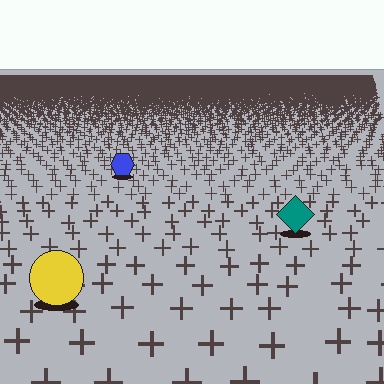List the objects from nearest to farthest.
From nearest to farthest: the yellow circle, the teal diamond, the blue hexagon.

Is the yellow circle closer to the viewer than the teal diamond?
Yes. The yellow circle is closer — you can tell from the texture gradient: the ground texture is coarser near it.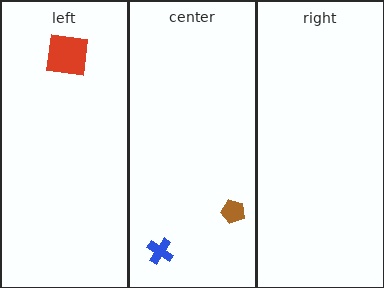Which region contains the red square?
The left region.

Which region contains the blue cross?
The center region.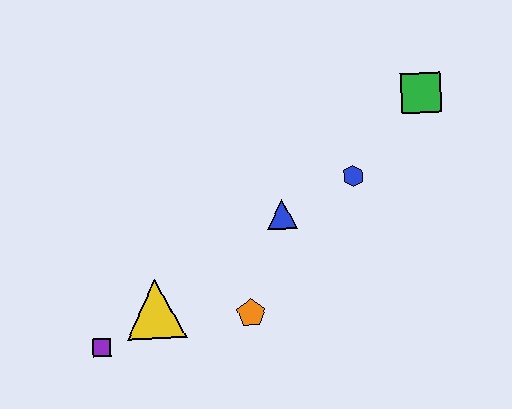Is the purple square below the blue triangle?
Yes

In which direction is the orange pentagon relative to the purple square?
The orange pentagon is to the right of the purple square.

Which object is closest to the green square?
The blue hexagon is closest to the green square.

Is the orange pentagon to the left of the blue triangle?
Yes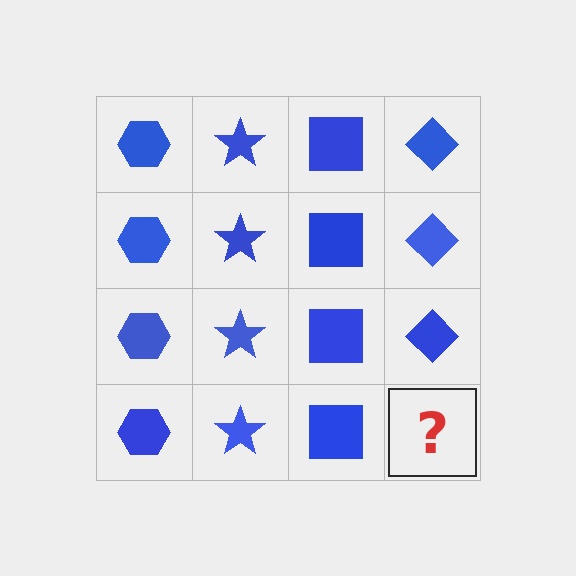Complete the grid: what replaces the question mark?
The question mark should be replaced with a blue diamond.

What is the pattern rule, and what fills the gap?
The rule is that each column has a consistent shape. The gap should be filled with a blue diamond.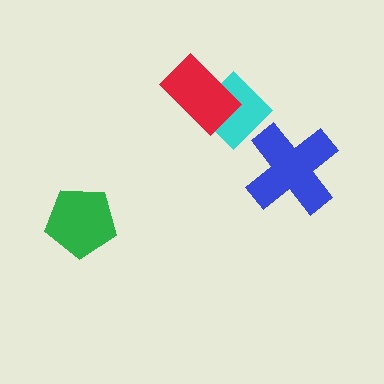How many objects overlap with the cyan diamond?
1 object overlaps with the cyan diamond.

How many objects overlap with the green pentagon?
0 objects overlap with the green pentagon.